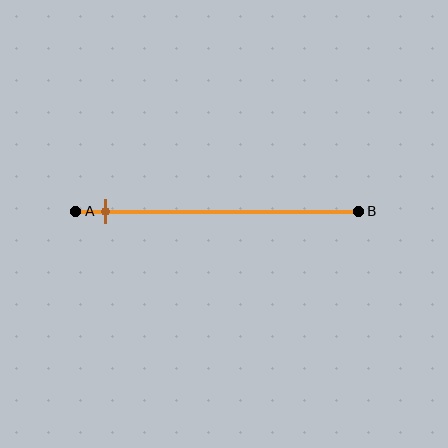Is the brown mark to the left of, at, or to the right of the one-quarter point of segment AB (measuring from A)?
The brown mark is to the left of the one-quarter point of segment AB.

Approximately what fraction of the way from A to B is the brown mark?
The brown mark is approximately 10% of the way from A to B.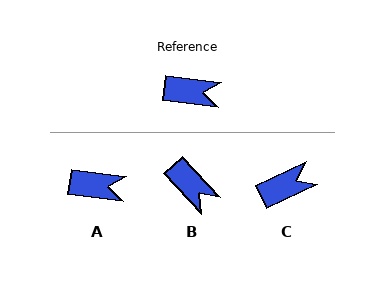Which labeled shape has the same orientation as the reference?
A.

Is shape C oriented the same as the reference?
No, it is off by about 33 degrees.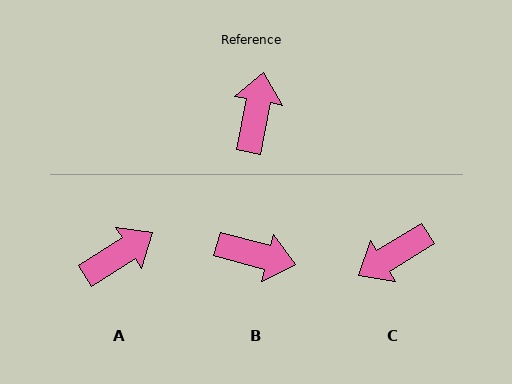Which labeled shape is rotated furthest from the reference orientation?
C, about 132 degrees away.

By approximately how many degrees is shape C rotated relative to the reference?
Approximately 132 degrees counter-clockwise.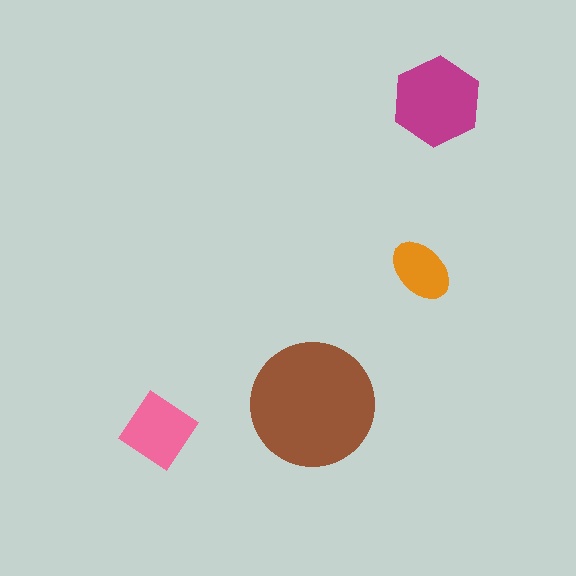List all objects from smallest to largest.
The orange ellipse, the pink diamond, the magenta hexagon, the brown circle.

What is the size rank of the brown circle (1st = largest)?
1st.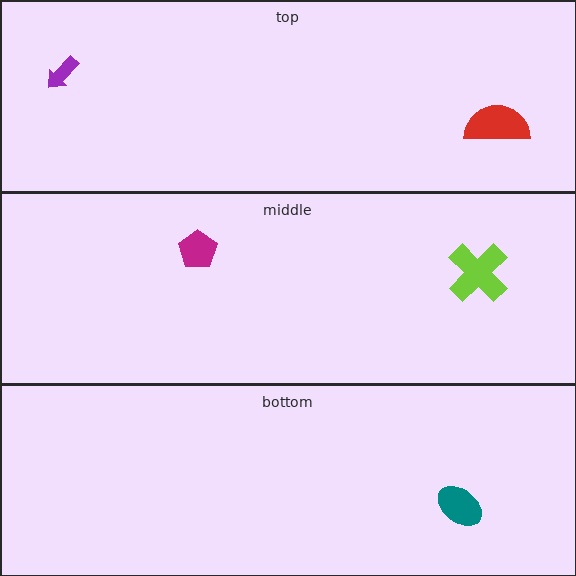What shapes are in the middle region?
The magenta pentagon, the lime cross.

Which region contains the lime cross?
The middle region.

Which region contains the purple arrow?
The top region.